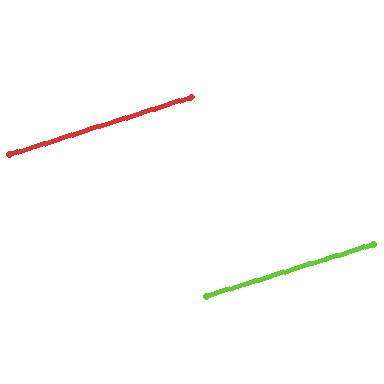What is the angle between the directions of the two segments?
Approximately 0 degrees.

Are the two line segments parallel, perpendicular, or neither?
Parallel — their directions differ by only 0.2°.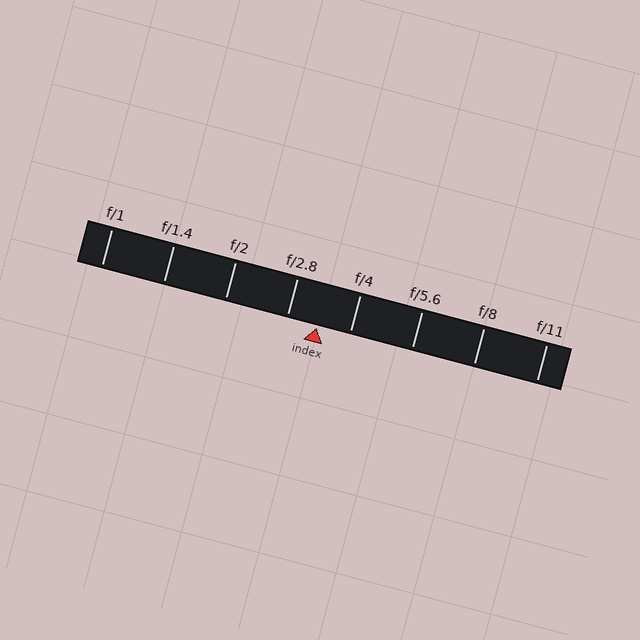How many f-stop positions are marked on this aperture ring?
There are 8 f-stop positions marked.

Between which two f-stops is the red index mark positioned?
The index mark is between f/2.8 and f/4.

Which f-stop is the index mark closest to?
The index mark is closest to f/2.8.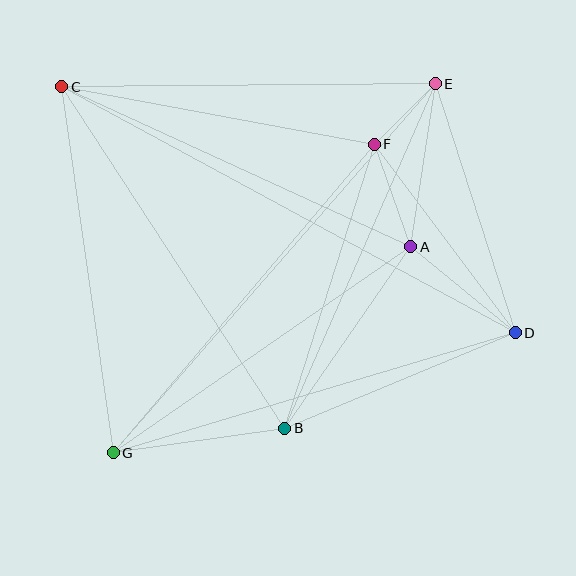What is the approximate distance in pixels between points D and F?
The distance between D and F is approximately 235 pixels.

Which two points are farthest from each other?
Points C and D are farthest from each other.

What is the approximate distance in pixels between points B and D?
The distance between B and D is approximately 250 pixels.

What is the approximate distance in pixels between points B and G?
The distance between B and G is approximately 173 pixels.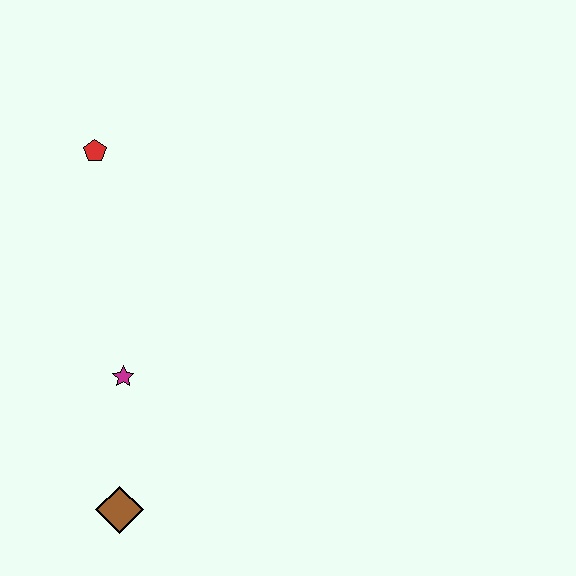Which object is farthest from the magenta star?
The red pentagon is farthest from the magenta star.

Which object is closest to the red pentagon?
The magenta star is closest to the red pentagon.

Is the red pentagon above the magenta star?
Yes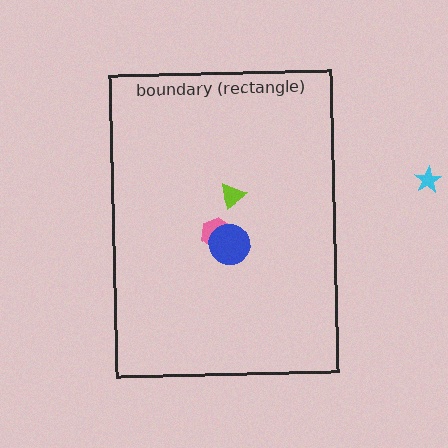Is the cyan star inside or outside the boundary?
Outside.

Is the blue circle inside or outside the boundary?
Inside.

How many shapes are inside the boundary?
3 inside, 1 outside.